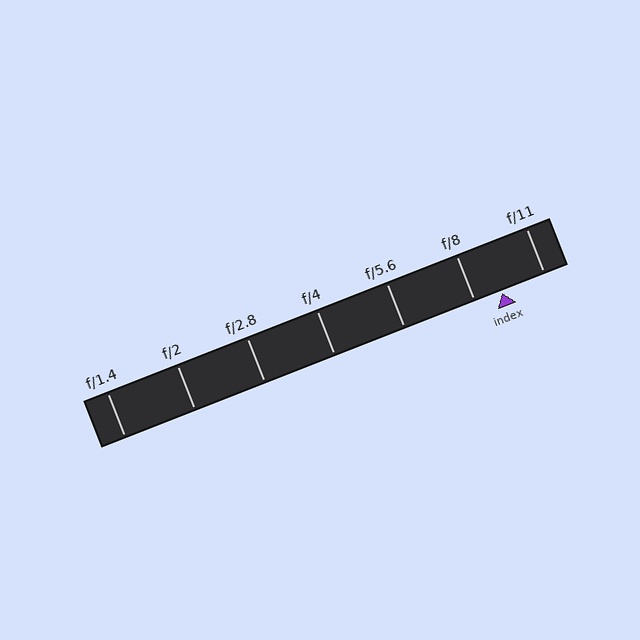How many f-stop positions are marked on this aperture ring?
There are 7 f-stop positions marked.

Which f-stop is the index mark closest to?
The index mark is closest to f/8.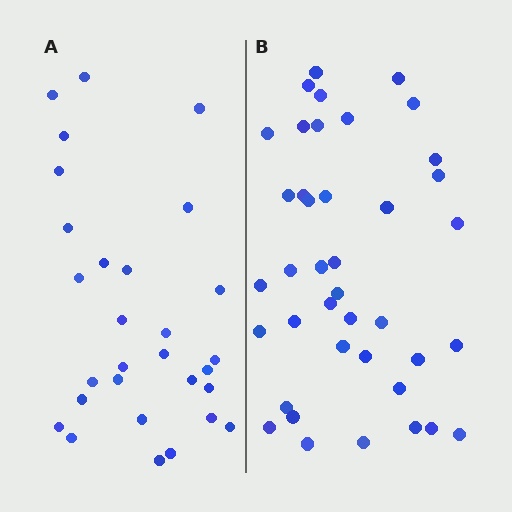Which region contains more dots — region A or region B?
Region B (the right region) has more dots.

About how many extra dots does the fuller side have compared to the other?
Region B has roughly 12 or so more dots than region A.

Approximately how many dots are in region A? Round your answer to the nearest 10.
About 30 dots. (The exact count is 29, which rounds to 30.)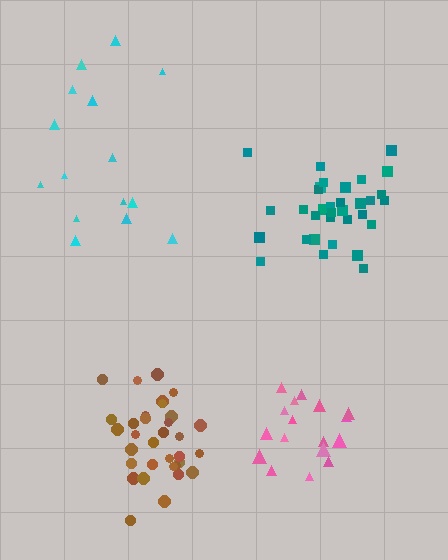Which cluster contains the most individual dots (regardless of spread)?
Teal (33).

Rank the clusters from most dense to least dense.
brown, teal, pink, cyan.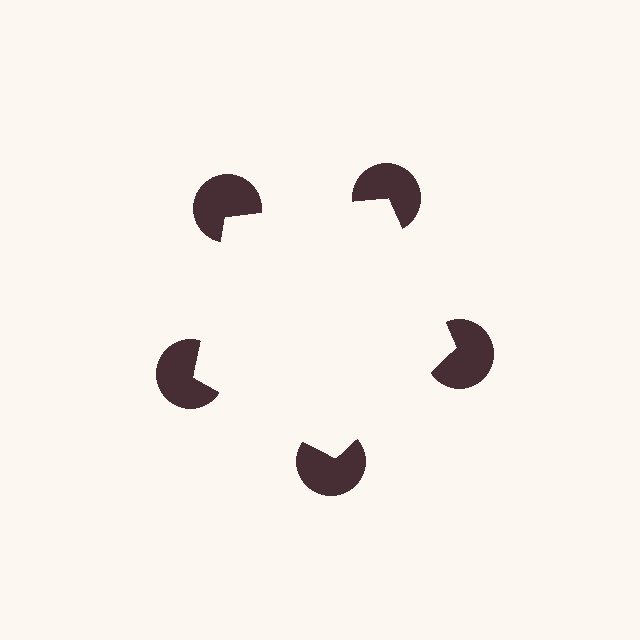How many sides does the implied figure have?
5 sides.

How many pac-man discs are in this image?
There are 5 — one at each vertex of the illusory pentagon.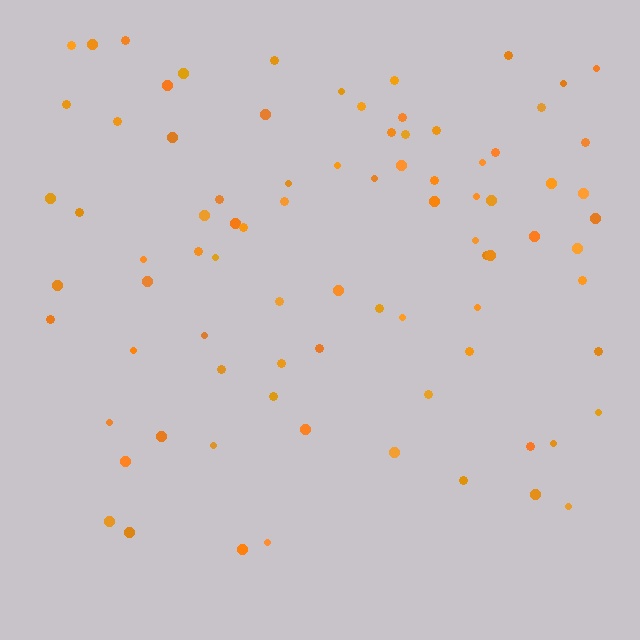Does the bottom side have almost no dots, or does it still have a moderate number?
Still a moderate number, just noticeably fewer than the top.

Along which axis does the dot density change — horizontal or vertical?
Vertical.